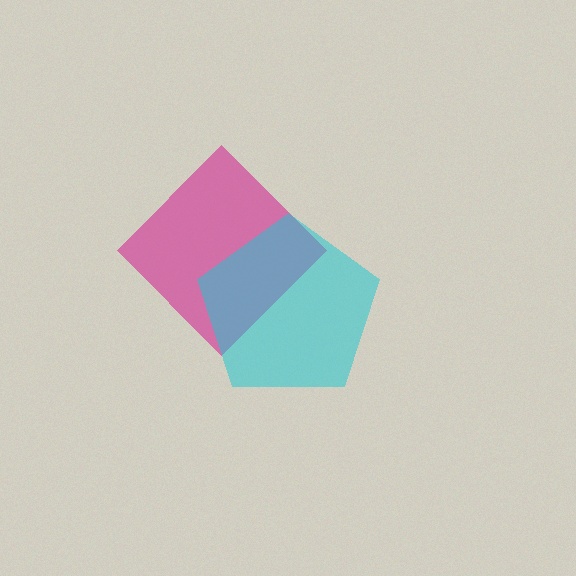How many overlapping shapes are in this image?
There are 2 overlapping shapes in the image.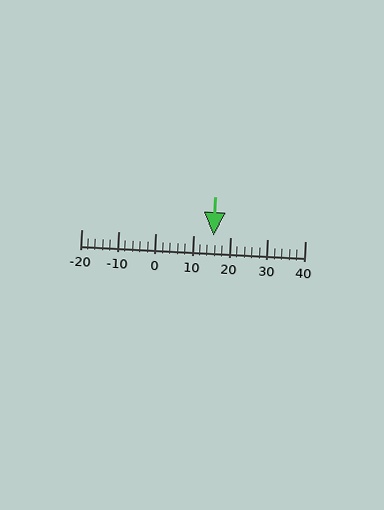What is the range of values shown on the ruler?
The ruler shows values from -20 to 40.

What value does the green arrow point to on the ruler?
The green arrow points to approximately 15.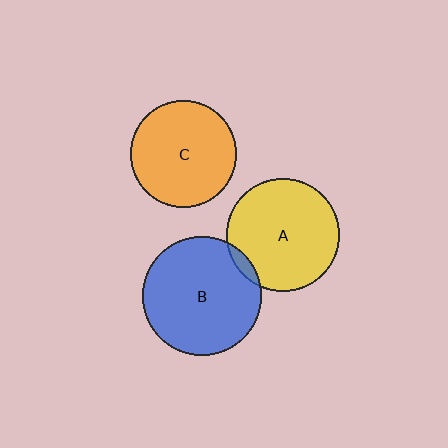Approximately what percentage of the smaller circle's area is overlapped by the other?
Approximately 5%.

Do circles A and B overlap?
Yes.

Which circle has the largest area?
Circle B (blue).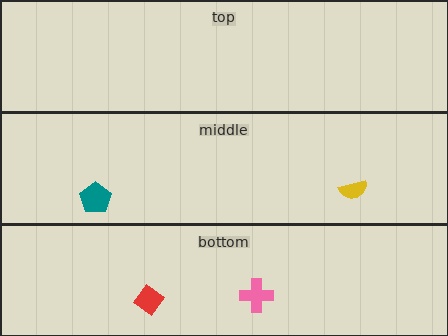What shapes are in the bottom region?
The pink cross, the red diamond.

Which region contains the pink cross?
The bottom region.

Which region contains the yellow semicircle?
The middle region.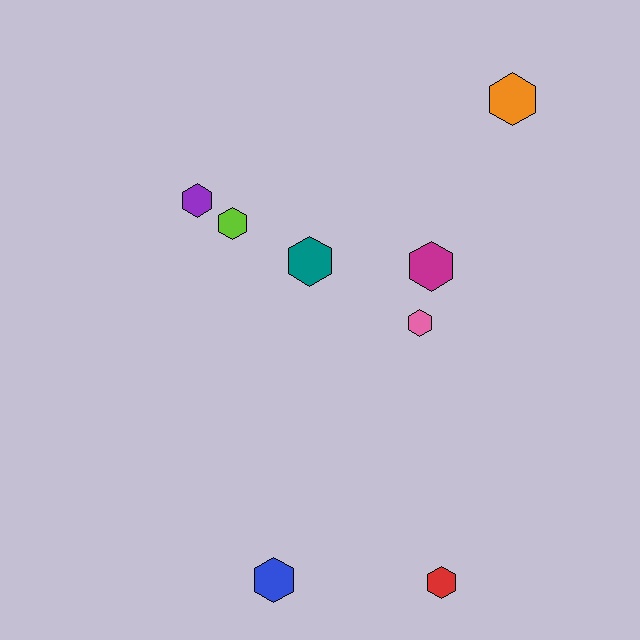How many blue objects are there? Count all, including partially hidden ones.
There is 1 blue object.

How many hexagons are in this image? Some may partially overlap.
There are 8 hexagons.